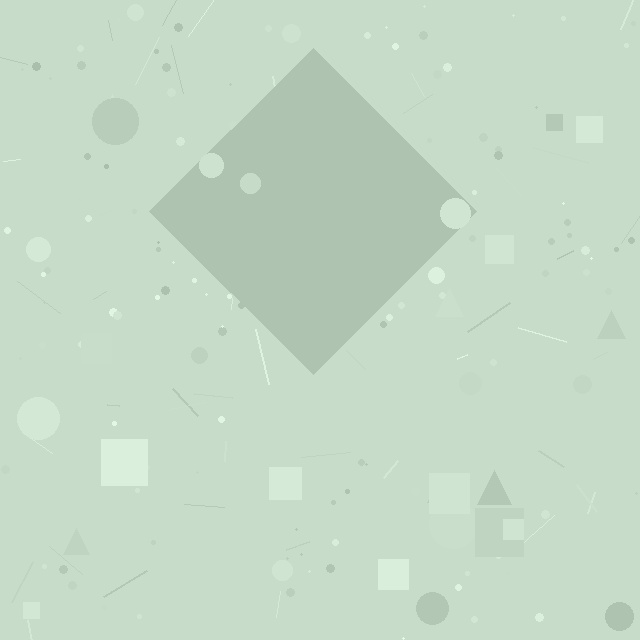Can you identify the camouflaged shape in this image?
The camouflaged shape is a diamond.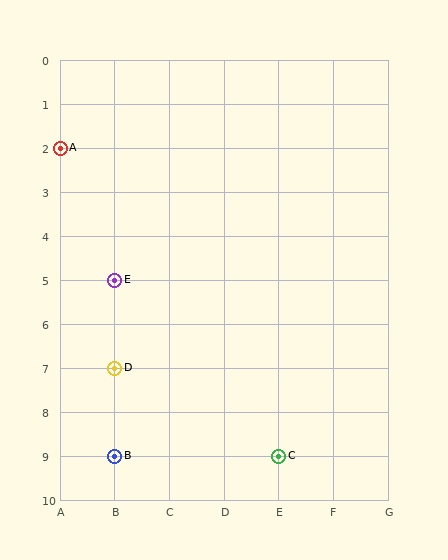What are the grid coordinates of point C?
Point C is at grid coordinates (E, 9).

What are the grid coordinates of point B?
Point B is at grid coordinates (B, 9).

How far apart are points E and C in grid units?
Points E and C are 3 columns and 4 rows apart (about 5.0 grid units diagonally).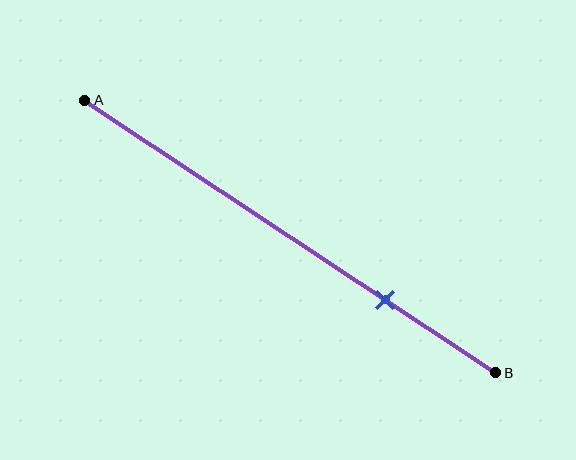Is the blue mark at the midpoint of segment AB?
No, the mark is at about 75% from A, not at the 50% midpoint.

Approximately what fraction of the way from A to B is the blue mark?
The blue mark is approximately 75% of the way from A to B.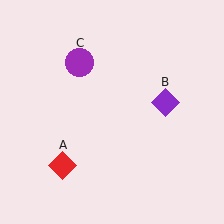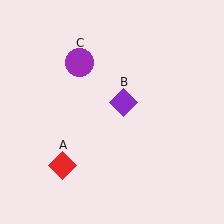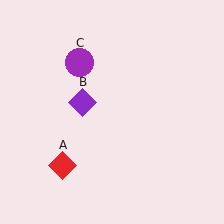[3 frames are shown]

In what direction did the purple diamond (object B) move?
The purple diamond (object B) moved left.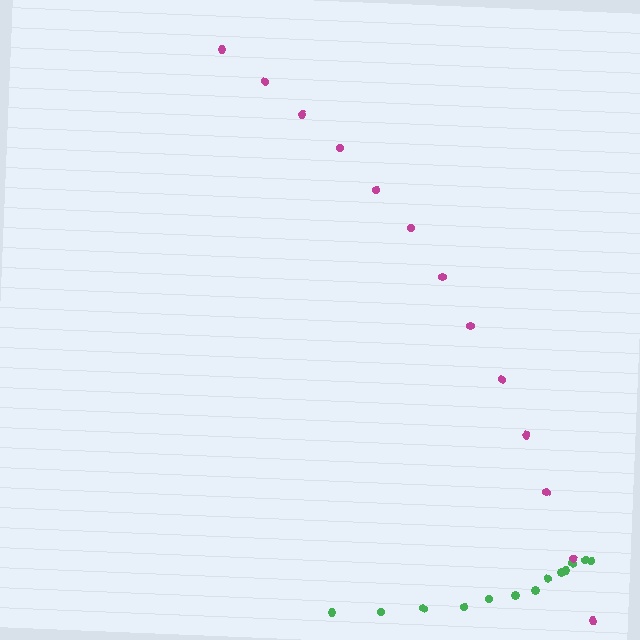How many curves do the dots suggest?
There are 2 distinct paths.